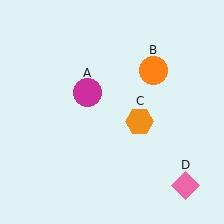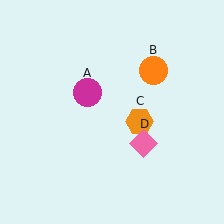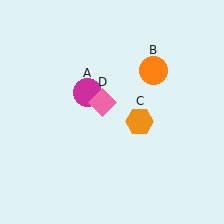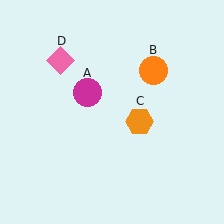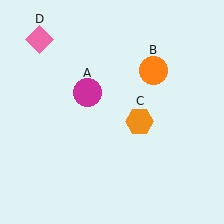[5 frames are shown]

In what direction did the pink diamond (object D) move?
The pink diamond (object D) moved up and to the left.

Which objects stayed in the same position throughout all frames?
Magenta circle (object A) and orange circle (object B) and orange hexagon (object C) remained stationary.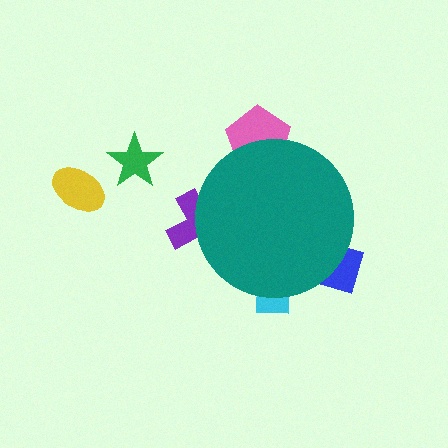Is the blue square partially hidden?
Yes, the blue square is partially hidden behind the teal circle.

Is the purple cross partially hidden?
Yes, the purple cross is partially hidden behind the teal circle.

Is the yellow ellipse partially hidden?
No, the yellow ellipse is fully visible.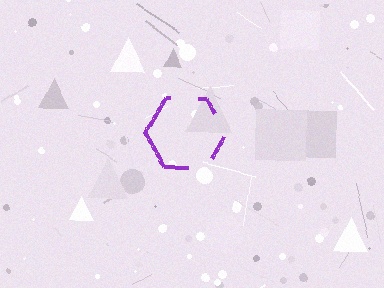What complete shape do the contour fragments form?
The contour fragments form a hexagon.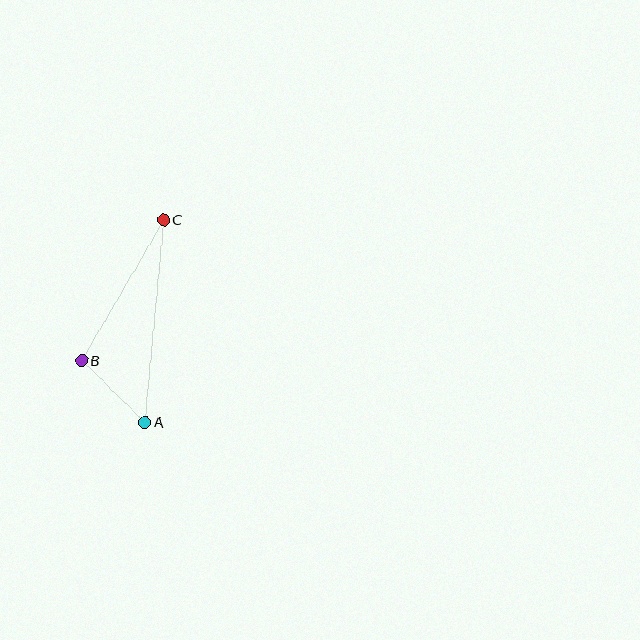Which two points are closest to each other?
Points A and B are closest to each other.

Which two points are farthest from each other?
Points A and C are farthest from each other.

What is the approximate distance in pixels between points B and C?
The distance between B and C is approximately 163 pixels.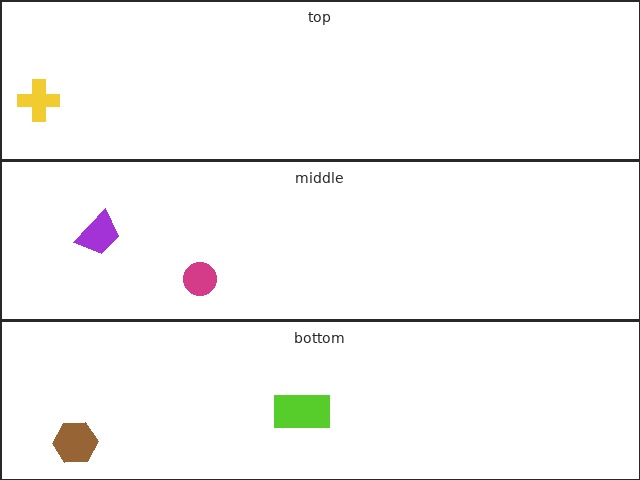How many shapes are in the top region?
1.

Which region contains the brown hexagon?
The bottom region.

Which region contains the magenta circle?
The middle region.